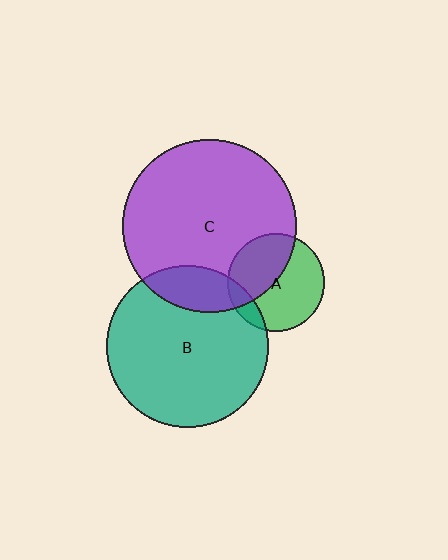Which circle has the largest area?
Circle C (purple).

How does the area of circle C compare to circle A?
Approximately 3.2 times.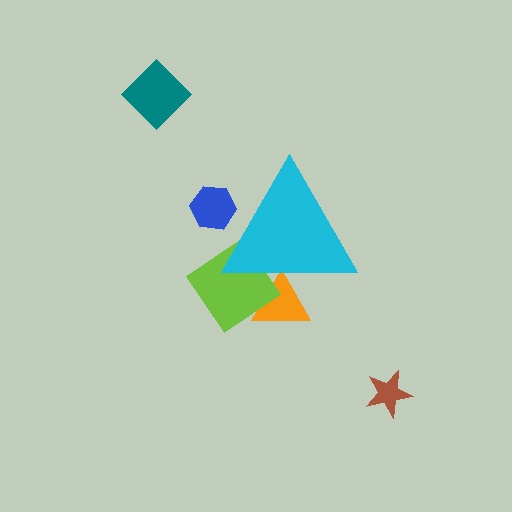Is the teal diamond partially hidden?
No, the teal diamond is fully visible.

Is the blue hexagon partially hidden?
Yes, the blue hexagon is partially hidden behind the cyan triangle.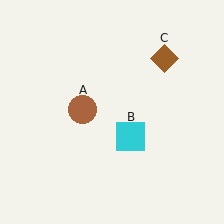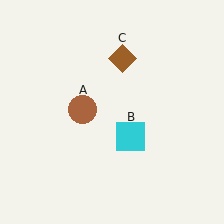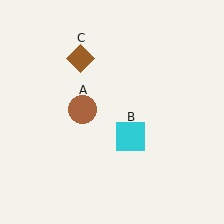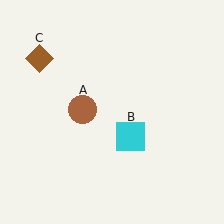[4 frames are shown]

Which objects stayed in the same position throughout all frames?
Brown circle (object A) and cyan square (object B) remained stationary.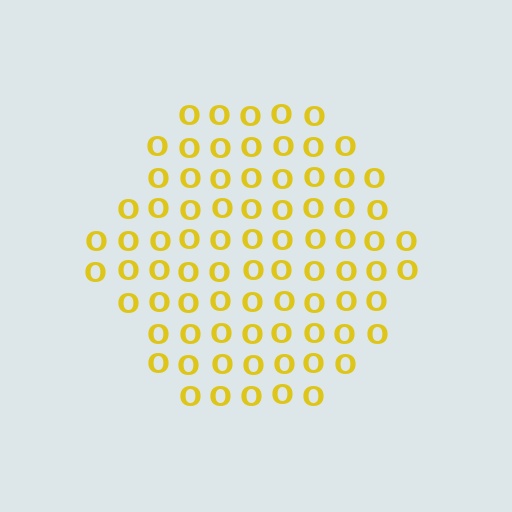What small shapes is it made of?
It is made of small letter O's.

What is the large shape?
The large shape is a hexagon.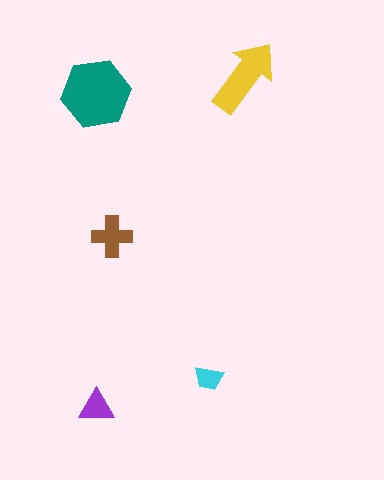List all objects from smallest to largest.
The cyan trapezoid, the purple triangle, the brown cross, the yellow arrow, the teal hexagon.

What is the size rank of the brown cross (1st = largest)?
3rd.